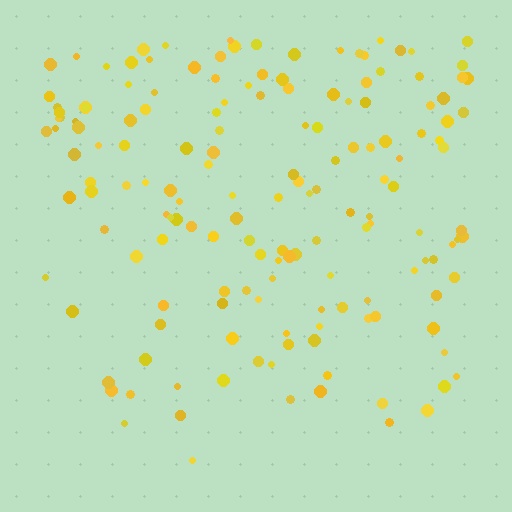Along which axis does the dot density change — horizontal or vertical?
Vertical.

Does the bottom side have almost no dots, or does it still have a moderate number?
Still a moderate number, just noticeably fewer than the top.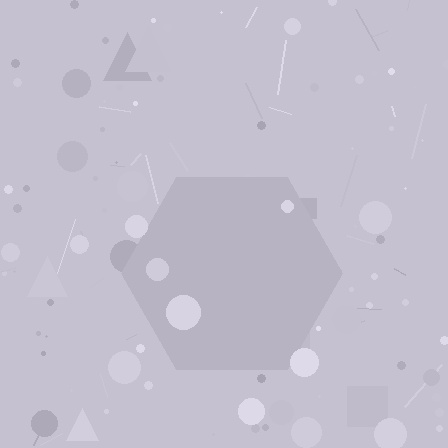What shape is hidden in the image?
A hexagon is hidden in the image.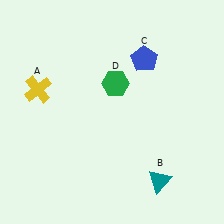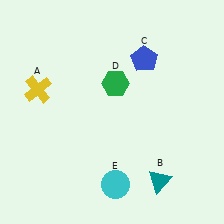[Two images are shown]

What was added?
A cyan circle (E) was added in Image 2.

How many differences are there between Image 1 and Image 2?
There is 1 difference between the two images.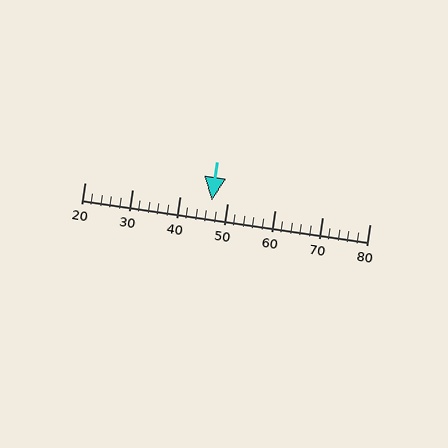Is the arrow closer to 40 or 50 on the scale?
The arrow is closer to 50.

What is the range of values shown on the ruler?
The ruler shows values from 20 to 80.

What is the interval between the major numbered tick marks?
The major tick marks are spaced 10 units apart.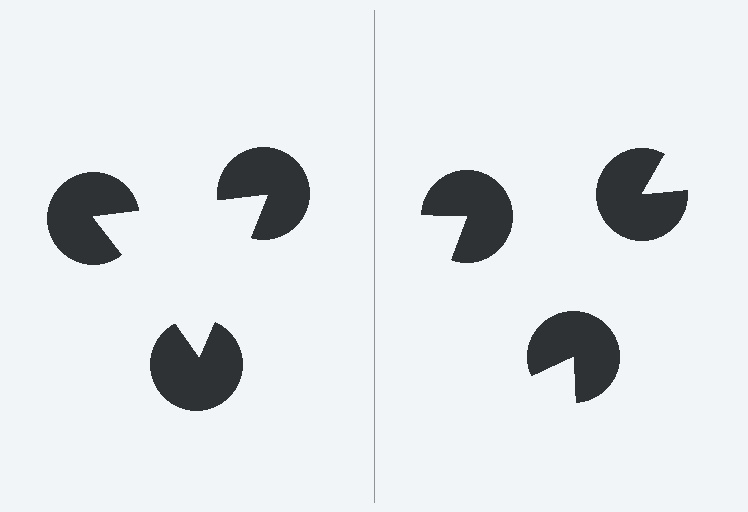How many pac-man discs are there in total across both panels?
6 — 3 on each side.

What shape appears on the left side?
An illusory triangle.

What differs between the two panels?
The pac-man discs are positioned identically on both sides; only the wedge orientations differ. On the left they align to a triangle; on the right they are misaligned.